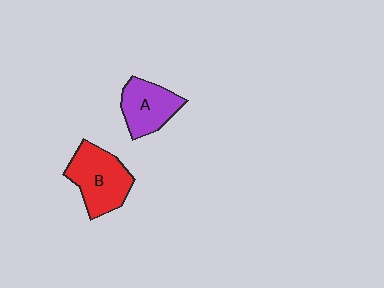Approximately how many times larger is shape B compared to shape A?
Approximately 1.3 times.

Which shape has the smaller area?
Shape A (purple).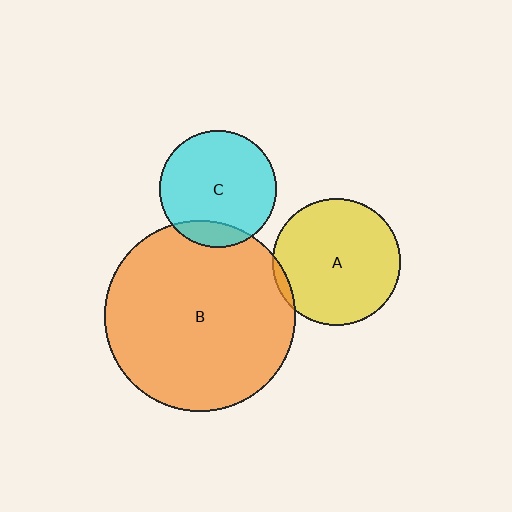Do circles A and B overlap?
Yes.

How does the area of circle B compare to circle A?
Approximately 2.2 times.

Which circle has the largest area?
Circle B (orange).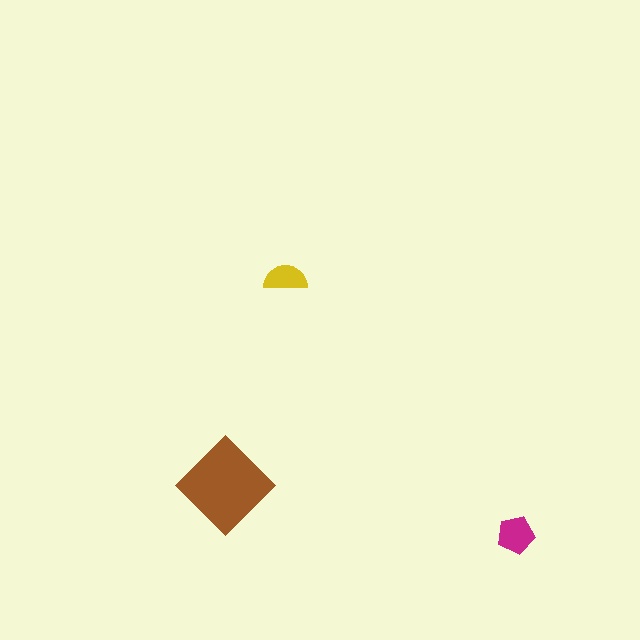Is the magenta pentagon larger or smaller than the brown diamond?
Smaller.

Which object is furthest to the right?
The magenta pentagon is rightmost.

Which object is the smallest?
The yellow semicircle.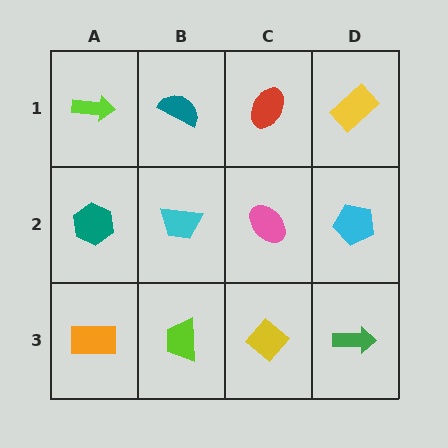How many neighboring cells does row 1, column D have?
2.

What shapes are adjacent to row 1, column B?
A cyan trapezoid (row 2, column B), a lime arrow (row 1, column A), a red ellipse (row 1, column C).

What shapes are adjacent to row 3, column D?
A cyan pentagon (row 2, column D), a yellow diamond (row 3, column C).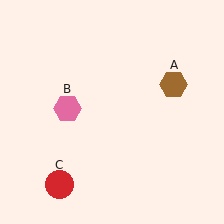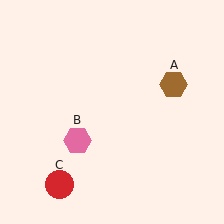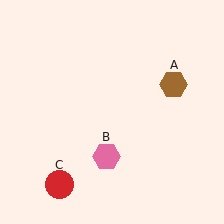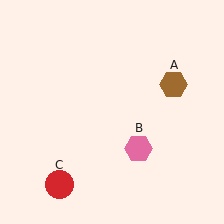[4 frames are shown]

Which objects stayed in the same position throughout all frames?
Brown hexagon (object A) and red circle (object C) remained stationary.